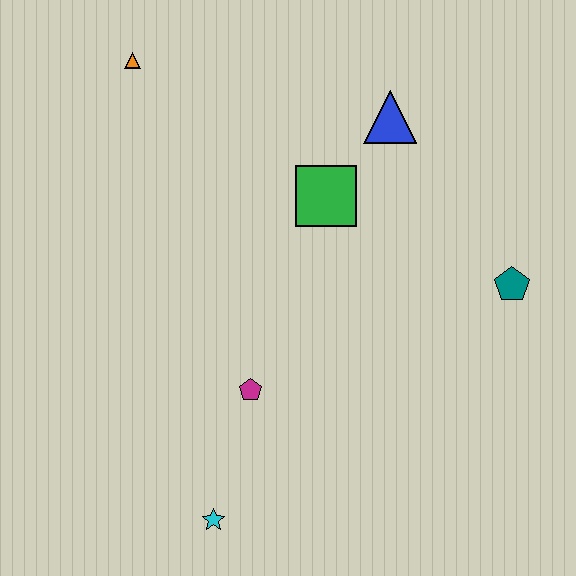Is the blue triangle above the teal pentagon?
Yes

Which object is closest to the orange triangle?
The green square is closest to the orange triangle.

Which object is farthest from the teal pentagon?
The orange triangle is farthest from the teal pentagon.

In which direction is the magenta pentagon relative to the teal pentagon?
The magenta pentagon is to the left of the teal pentagon.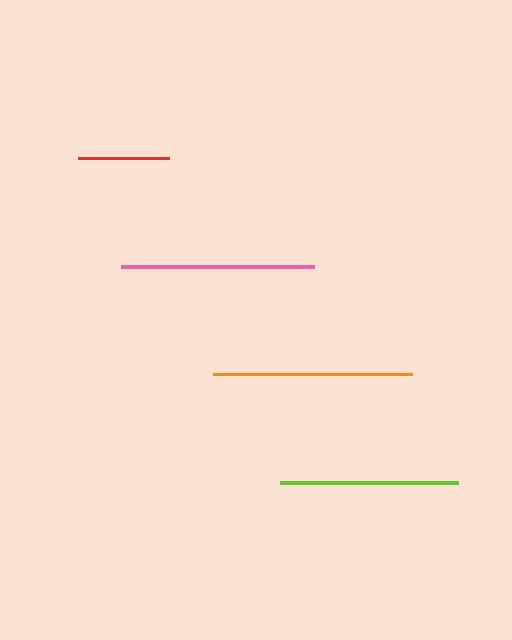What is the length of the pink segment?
The pink segment is approximately 193 pixels long.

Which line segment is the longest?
The orange line is the longest at approximately 199 pixels.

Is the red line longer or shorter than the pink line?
The pink line is longer than the red line.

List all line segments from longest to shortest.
From longest to shortest: orange, pink, lime, red.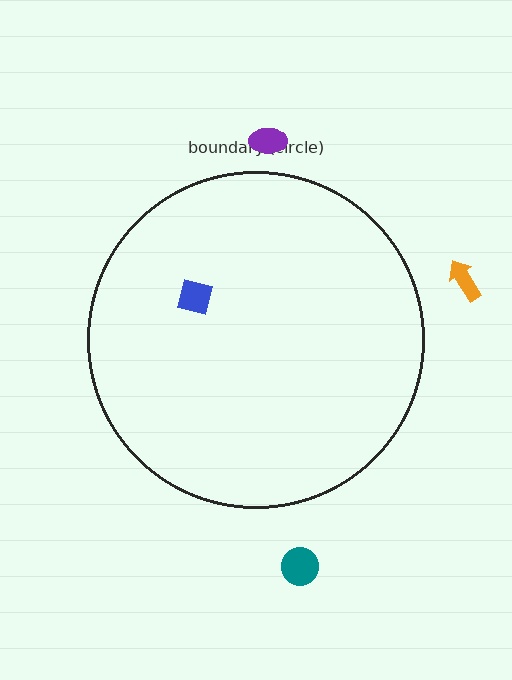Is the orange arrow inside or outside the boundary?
Outside.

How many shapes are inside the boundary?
1 inside, 3 outside.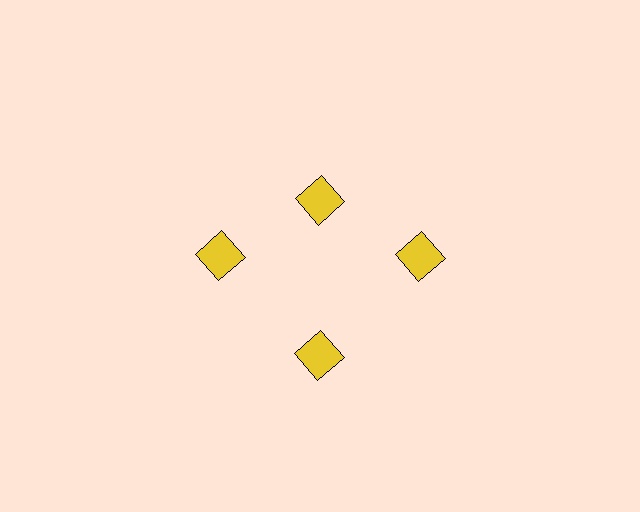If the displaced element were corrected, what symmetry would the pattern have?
It would have 4-fold rotational symmetry — the pattern would map onto itself every 90 degrees.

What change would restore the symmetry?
The symmetry would be restored by moving it outward, back onto the ring so that all 4 squares sit at equal angles and equal distance from the center.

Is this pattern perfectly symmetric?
No. The 4 yellow squares are arranged in a ring, but one element near the 12 o'clock position is pulled inward toward the center, breaking the 4-fold rotational symmetry.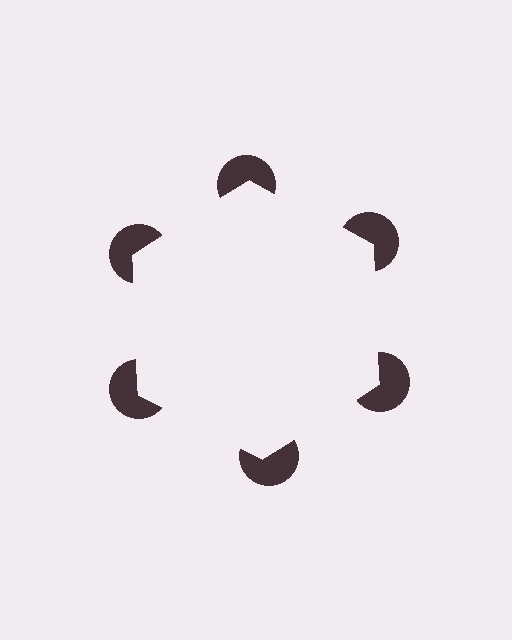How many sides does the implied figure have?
6 sides.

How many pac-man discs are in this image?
There are 6 — one at each vertex of the illusory hexagon.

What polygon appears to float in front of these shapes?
An illusory hexagon — its edges are inferred from the aligned wedge cuts in the pac-man discs, not physically drawn.